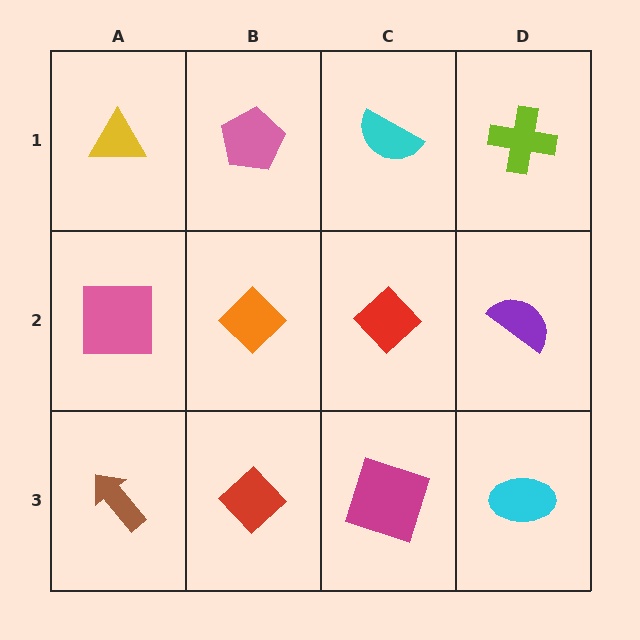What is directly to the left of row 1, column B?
A yellow triangle.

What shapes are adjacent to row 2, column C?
A cyan semicircle (row 1, column C), a magenta square (row 3, column C), an orange diamond (row 2, column B), a purple semicircle (row 2, column D).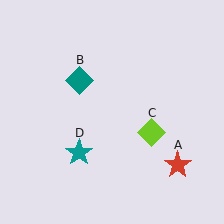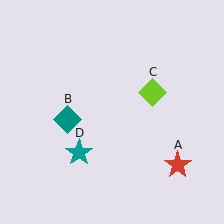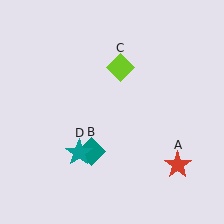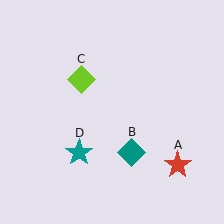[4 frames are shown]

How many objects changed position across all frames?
2 objects changed position: teal diamond (object B), lime diamond (object C).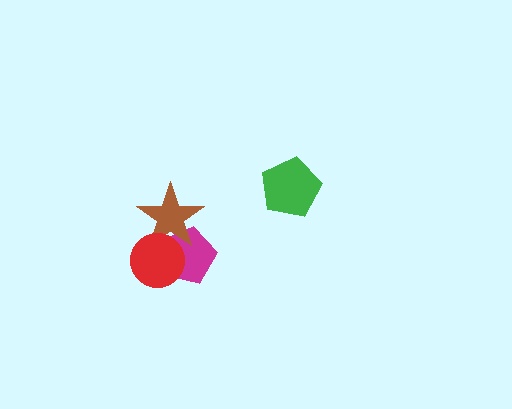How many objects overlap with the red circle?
2 objects overlap with the red circle.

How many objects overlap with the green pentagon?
0 objects overlap with the green pentagon.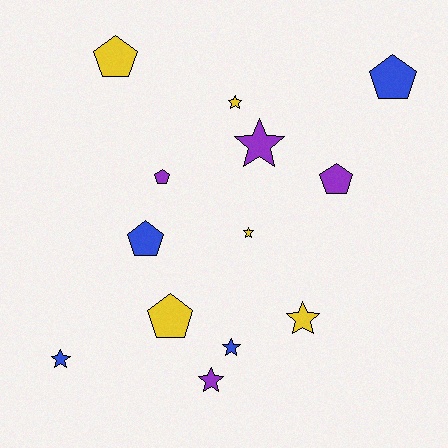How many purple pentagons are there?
There are 2 purple pentagons.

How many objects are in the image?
There are 13 objects.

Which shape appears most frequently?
Star, with 7 objects.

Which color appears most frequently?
Yellow, with 5 objects.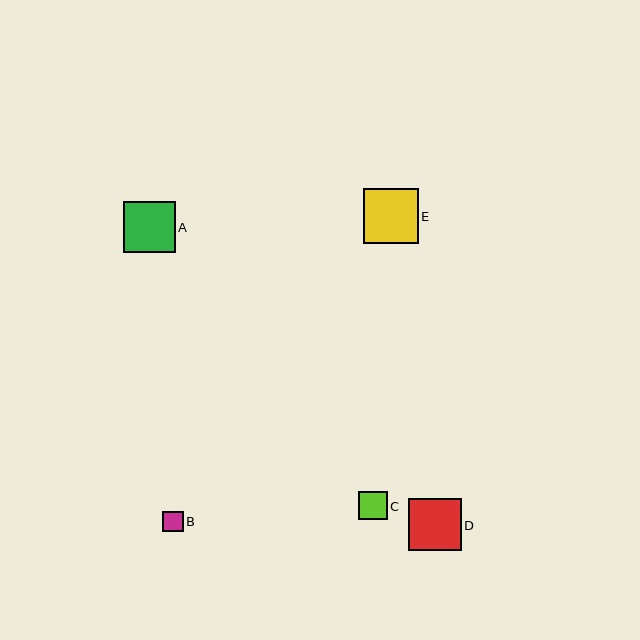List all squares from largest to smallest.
From largest to smallest: E, D, A, C, B.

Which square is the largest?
Square E is the largest with a size of approximately 55 pixels.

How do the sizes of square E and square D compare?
Square E and square D are approximately the same size.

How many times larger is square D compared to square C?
Square D is approximately 1.8 times the size of square C.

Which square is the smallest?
Square B is the smallest with a size of approximately 20 pixels.